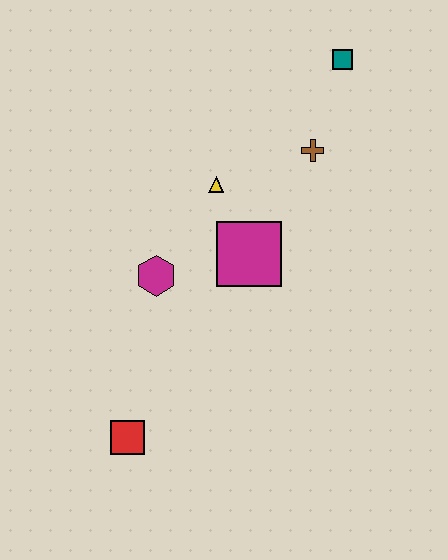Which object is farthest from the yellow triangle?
The red square is farthest from the yellow triangle.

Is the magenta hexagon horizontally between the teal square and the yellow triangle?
No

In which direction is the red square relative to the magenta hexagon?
The red square is below the magenta hexagon.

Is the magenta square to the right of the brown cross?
No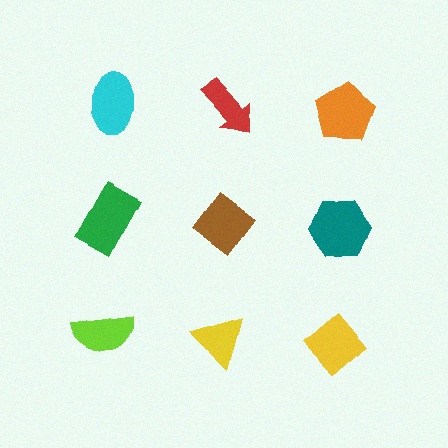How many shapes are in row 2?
3 shapes.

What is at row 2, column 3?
A teal hexagon.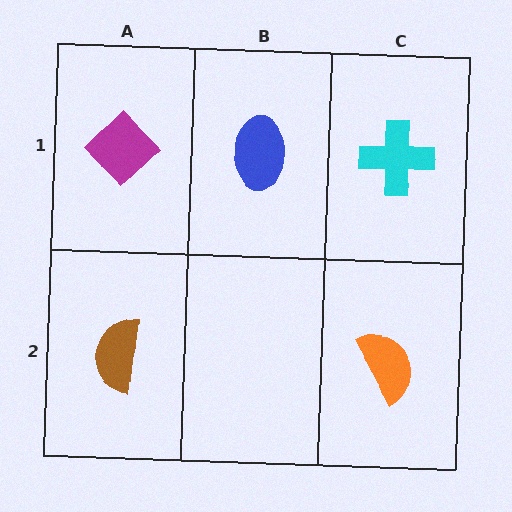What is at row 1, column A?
A magenta diamond.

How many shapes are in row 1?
3 shapes.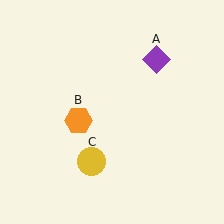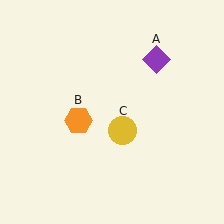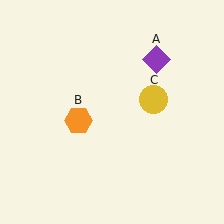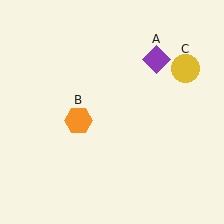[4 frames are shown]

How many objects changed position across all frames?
1 object changed position: yellow circle (object C).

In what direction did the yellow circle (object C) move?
The yellow circle (object C) moved up and to the right.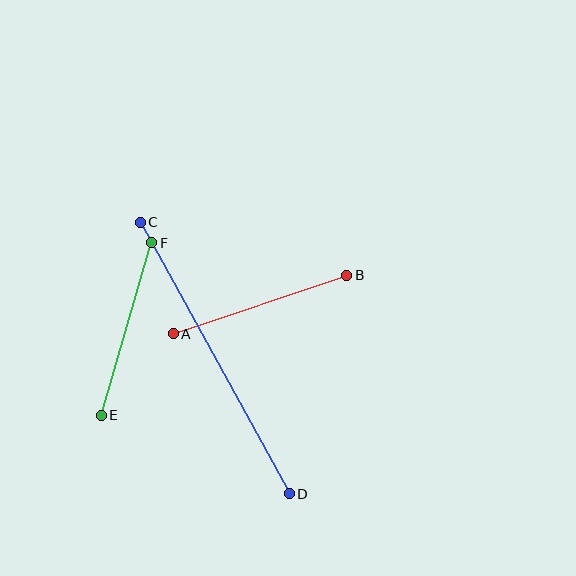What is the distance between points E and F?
The distance is approximately 180 pixels.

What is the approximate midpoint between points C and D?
The midpoint is at approximately (215, 358) pixels.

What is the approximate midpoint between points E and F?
The midpoint is at approximately (127, 329) pixels.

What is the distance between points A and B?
The distance is approximately 183 pixels.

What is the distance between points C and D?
The distance is approximately 310 pixels.